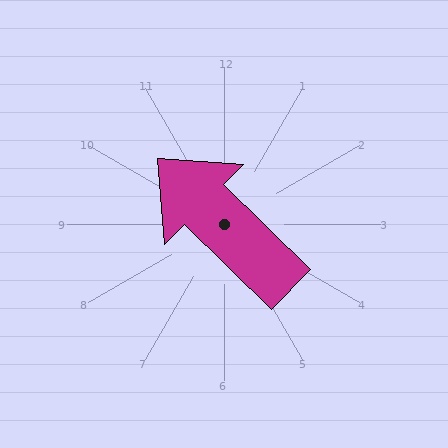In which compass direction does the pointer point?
Northwest.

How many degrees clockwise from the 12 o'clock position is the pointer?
Approximately 314 degrees.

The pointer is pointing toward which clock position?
Roughly 10 o'clock.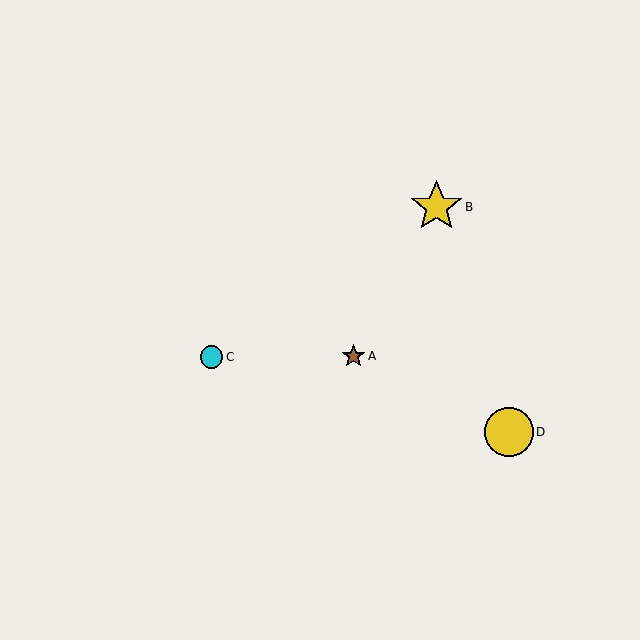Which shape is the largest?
The yellow star (labeled B) is the largest.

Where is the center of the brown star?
The center of the brown star is at (353, 356).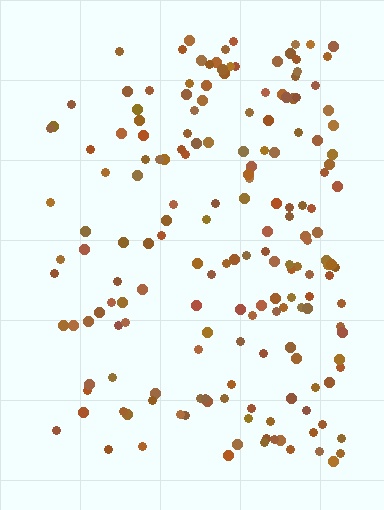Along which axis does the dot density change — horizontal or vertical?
Horizontal.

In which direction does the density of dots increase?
From left to right, with the right side densest.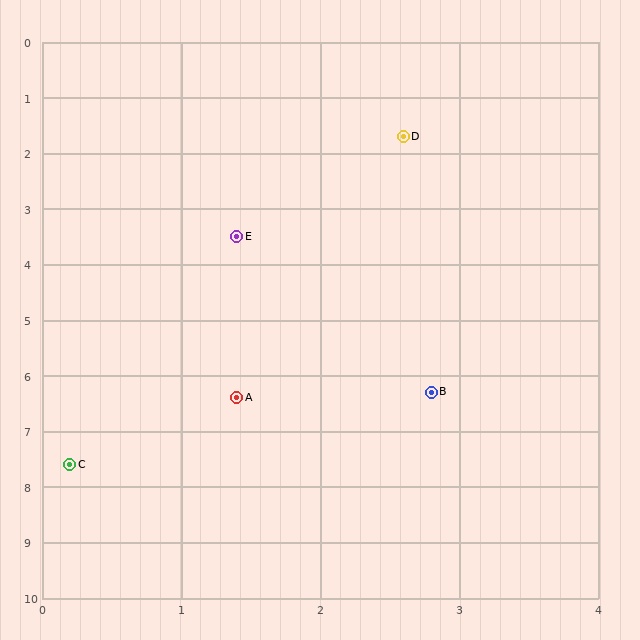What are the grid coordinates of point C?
Point C is at approximately (0.2, 7.6).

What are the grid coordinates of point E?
Point E is at approximately (1.4, 3.5).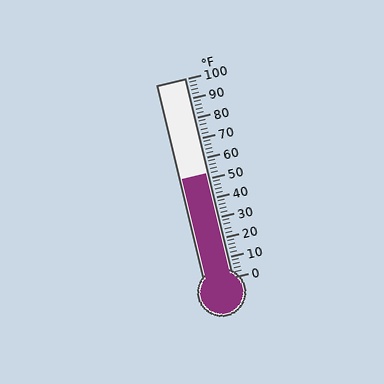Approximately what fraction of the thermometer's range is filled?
The thermometer is filled to approximately 50% of its range.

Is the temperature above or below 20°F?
The temperature is above 20°F.